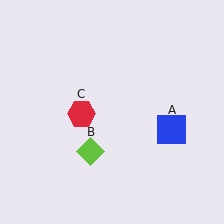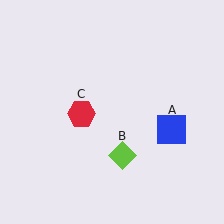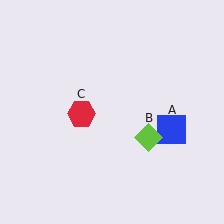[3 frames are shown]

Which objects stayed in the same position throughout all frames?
Blue square (object A) and red hexagon (object C) remained stationary.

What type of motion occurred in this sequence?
The lime diamond (object B) rotated counterclockwise around the center of the scene.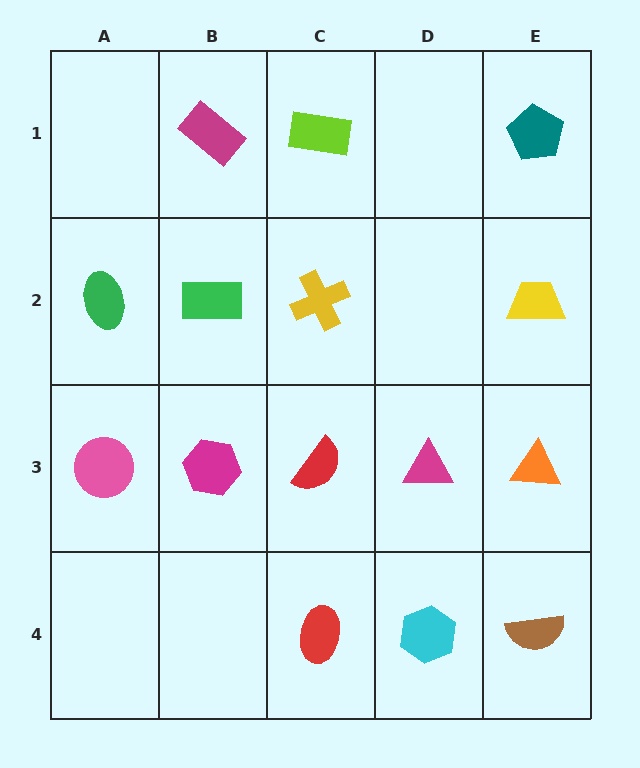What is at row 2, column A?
A green ellipse.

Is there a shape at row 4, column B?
No, that cell is empty.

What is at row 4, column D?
A cyan hexagon.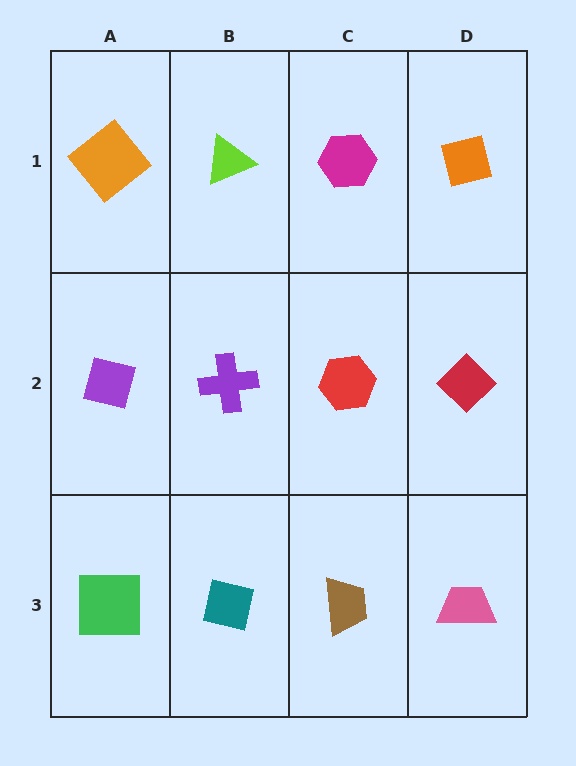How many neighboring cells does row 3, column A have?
2.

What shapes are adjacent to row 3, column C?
A red hexagon (row 2, column C), a teal square (row 3, column B), a pink trapezoid (row 3, column D).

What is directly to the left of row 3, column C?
A teal square.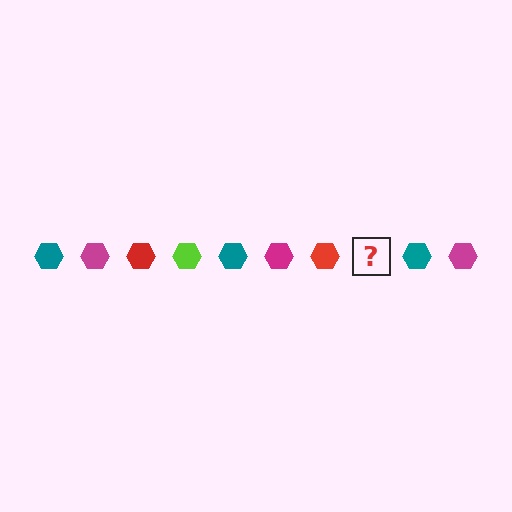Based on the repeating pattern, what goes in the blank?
The blank should be a lime hexagon.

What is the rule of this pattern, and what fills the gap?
The rule is that the pattern cycles through teal, magenta, red, lime hexagons. The gap should be filled with a lime hexagon.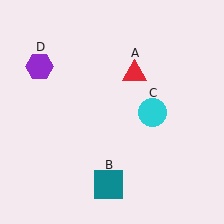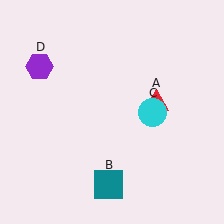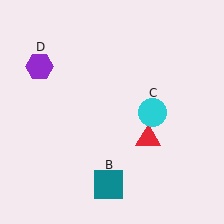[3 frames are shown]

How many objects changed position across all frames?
1 object changed position: red triangle (object A).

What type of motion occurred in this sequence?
The red triangle (object A) rotated clockwise around the center of the scene.